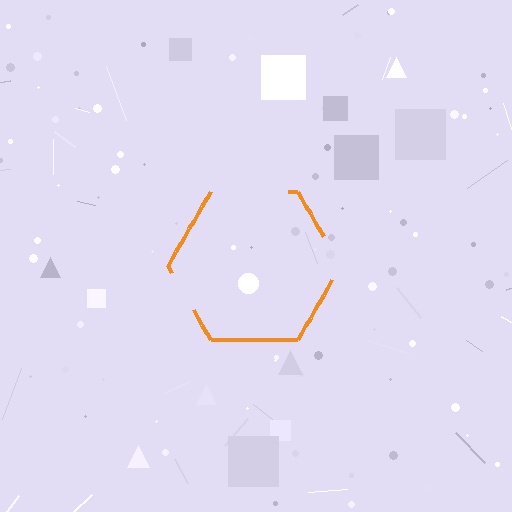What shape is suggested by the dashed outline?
The dashed outline suggests a hexagon.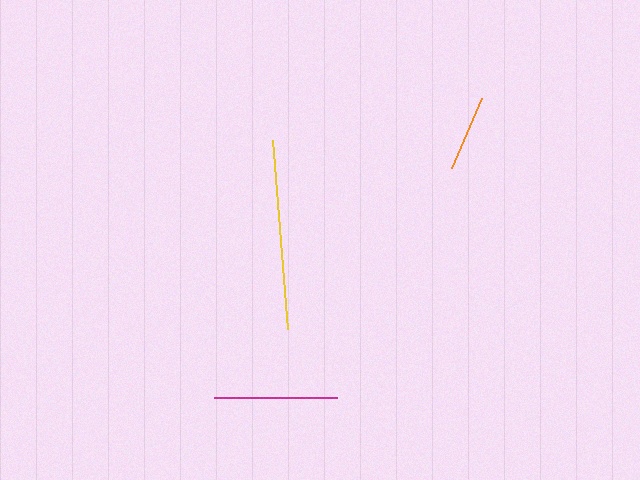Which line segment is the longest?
The yellow line is the longest at approximately 190 pixels.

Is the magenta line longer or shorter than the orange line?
The magenta line is longer than the orange line.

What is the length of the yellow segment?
The yellow segment is approximately 190 pixels long.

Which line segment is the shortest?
The orange line is the shortest at approximately 75 pixels.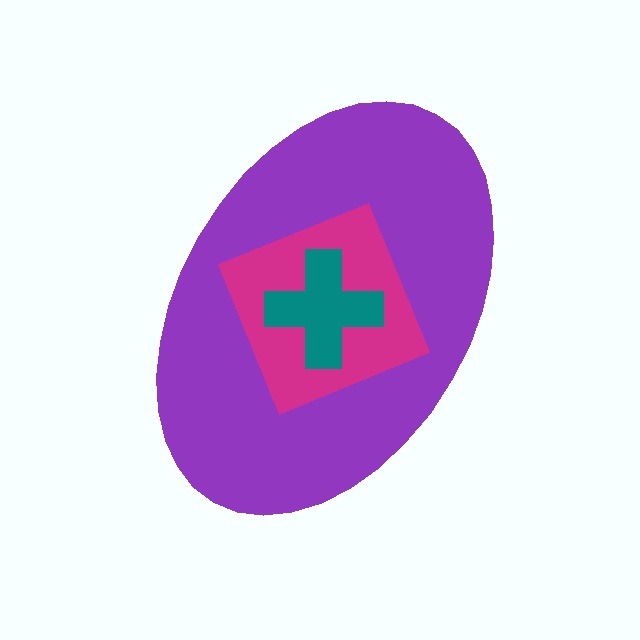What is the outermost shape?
The purple ellipse.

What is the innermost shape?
The teal cross.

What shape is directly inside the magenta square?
The teal cross.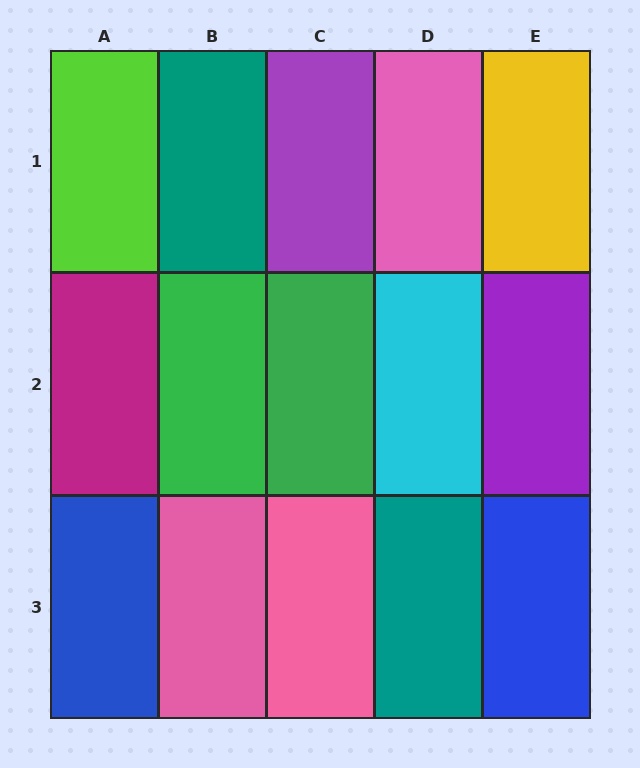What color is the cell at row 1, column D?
Pink.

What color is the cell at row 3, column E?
Blue.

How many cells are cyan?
1 cell is cyan.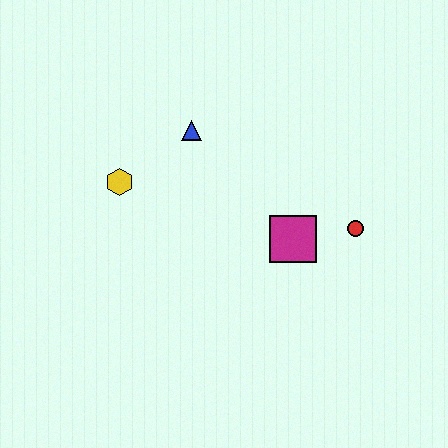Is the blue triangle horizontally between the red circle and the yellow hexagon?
Yes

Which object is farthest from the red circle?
The yellow hexagon is farthest from the red circle.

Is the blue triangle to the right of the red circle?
No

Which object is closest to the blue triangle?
The yellow hexagon is closest to the blue triangle.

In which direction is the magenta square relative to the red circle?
The magenta square is to the left of the red circle.